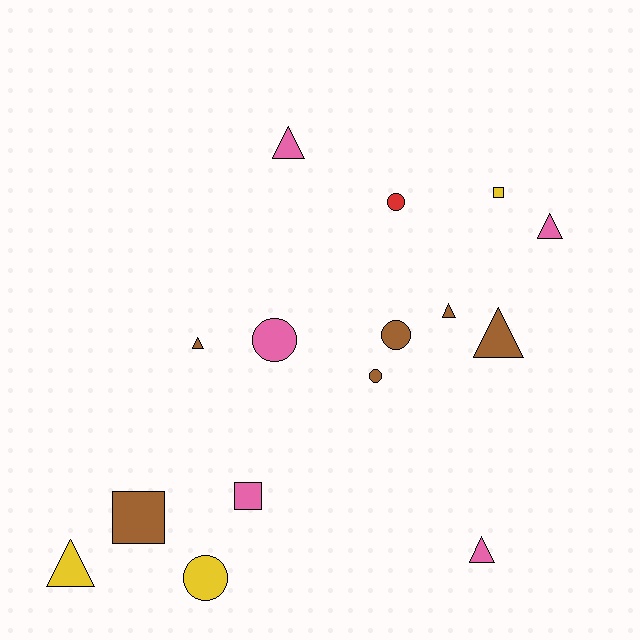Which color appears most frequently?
Brown, with 6 objects.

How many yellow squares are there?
There is 1 yellow square.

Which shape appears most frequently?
Triangle, with 7 objects.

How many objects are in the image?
There are 15 objects.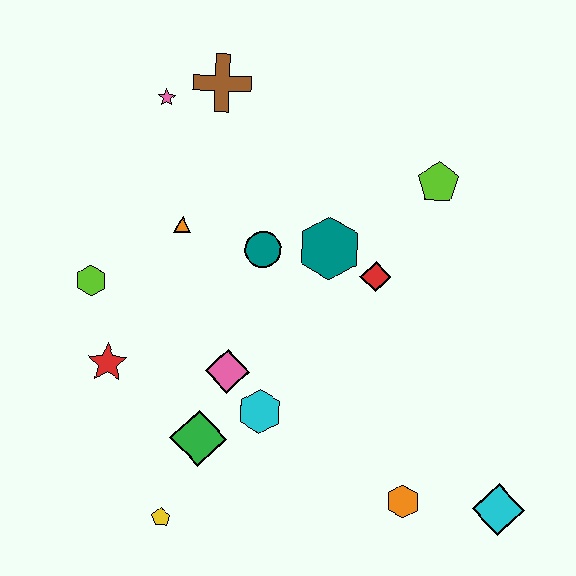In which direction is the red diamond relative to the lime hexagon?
The red diamond is to the right of the lime hexagon.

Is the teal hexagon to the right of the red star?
Yes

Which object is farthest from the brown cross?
The cyan diamond is farthest from the brown cross.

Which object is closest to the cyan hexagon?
The pink diamond is closest to the cyan hexagon.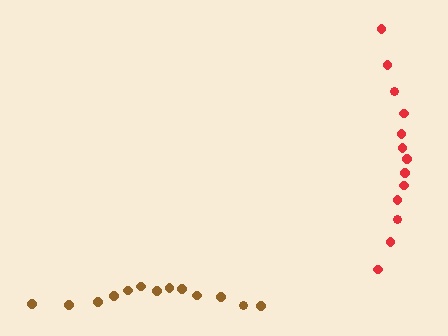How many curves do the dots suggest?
There are 2 distinct paths.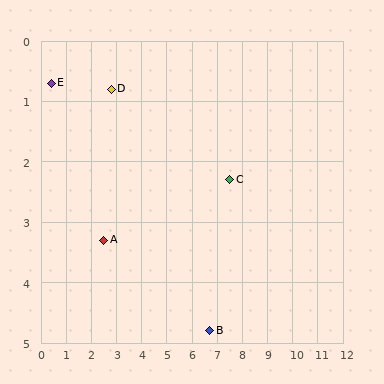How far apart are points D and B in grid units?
Points D and B are about 5.6 grid units apart.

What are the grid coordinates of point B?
Point B is at approximately (6.7, 4.8).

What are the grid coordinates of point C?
Point C is at approximately (7.5, 2.3).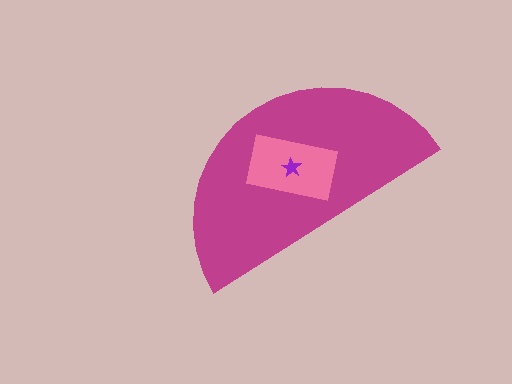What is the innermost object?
The purple star.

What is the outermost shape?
The magenta semicircle.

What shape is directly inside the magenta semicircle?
The pink rectangle.